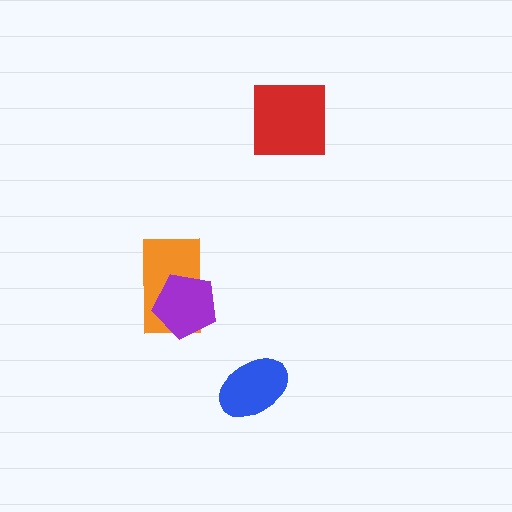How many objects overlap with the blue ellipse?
0 objects overlap with the blue ellipse.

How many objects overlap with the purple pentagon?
1 object overlaps with the purple pentagon.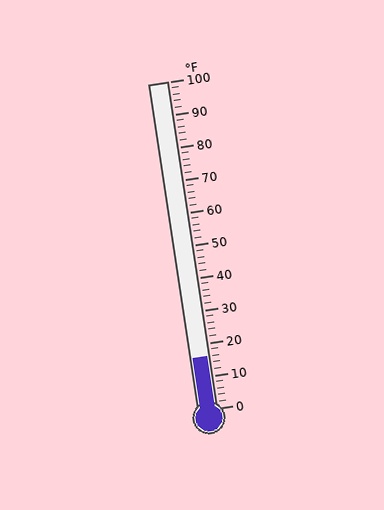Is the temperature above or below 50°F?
The temperature is below 50°F.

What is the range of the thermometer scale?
The thermometer scale ranges from 0°F to 100°F.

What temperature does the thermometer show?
The thermometer shows approximately 16°F.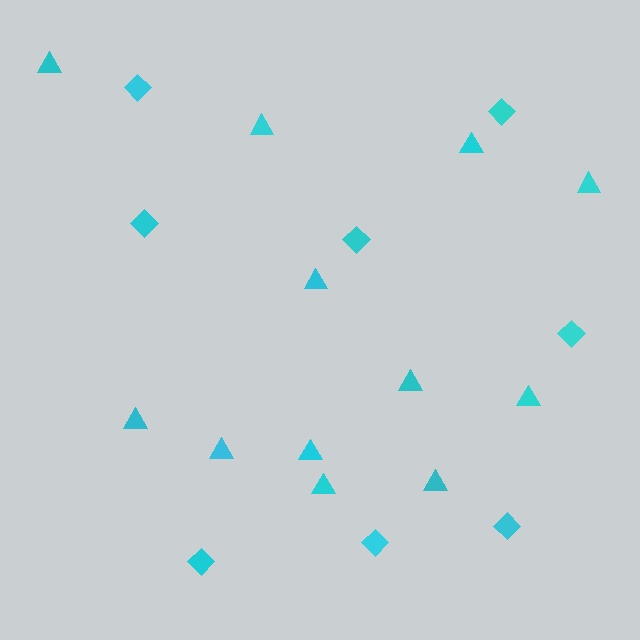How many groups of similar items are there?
There are 2 groups: one group of diamonds (8) and one group of triangles (12).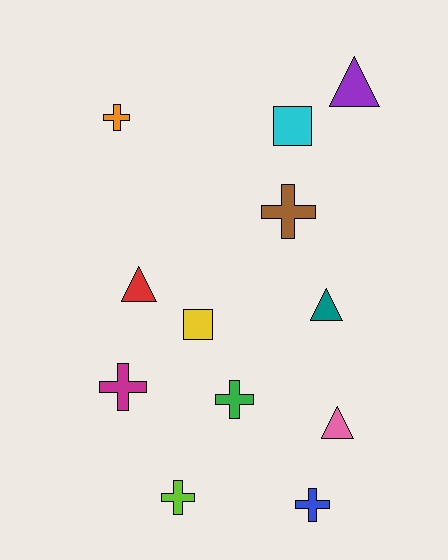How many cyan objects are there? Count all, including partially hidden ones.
There is 1 cyan object.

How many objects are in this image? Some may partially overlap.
There are 12 objects.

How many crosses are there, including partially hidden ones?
There are 6 crosses.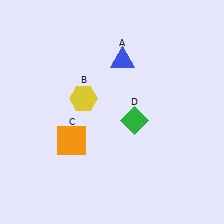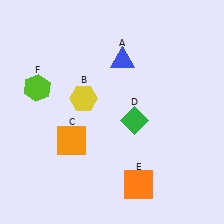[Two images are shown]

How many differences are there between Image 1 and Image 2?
There are 2 differences between the two images.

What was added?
An orange square (E), a lime hexagon (F) were added in Image 2.